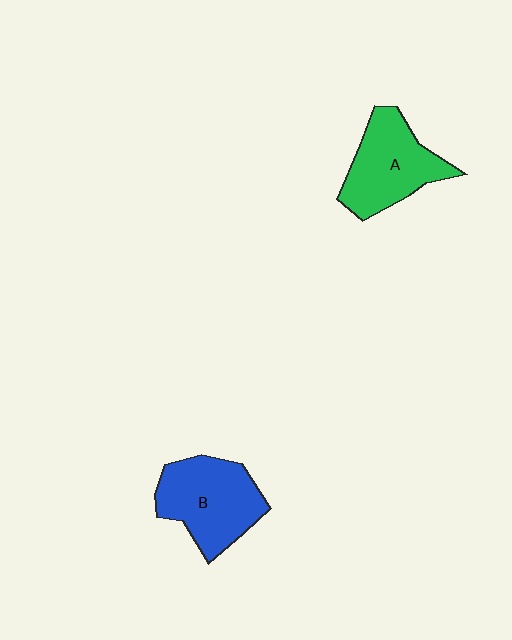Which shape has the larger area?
Shape B (blue).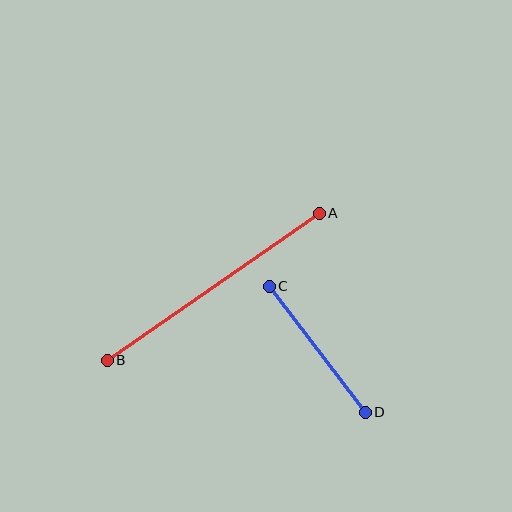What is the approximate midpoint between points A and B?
The midpoint is at approximately (213, 287) pixels.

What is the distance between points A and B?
The distance is approximately 258 pixels.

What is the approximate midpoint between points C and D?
The midpoint is at approximately (317, 349) pixels.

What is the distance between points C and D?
The distance is approximately 159 pixels.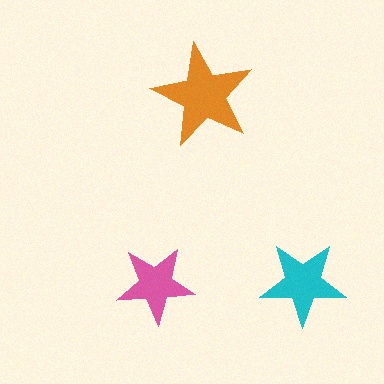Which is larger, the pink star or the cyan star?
The cyan one.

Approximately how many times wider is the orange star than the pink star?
About 1.5 times wider.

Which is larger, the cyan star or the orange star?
The orange one.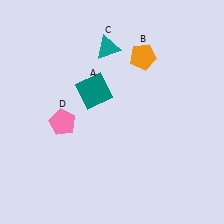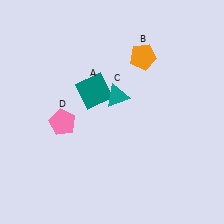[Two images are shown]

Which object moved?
The teal triangle (C) moved down.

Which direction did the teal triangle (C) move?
The teal triangle (C) moved down.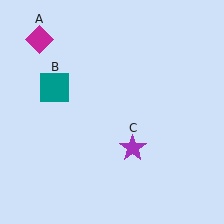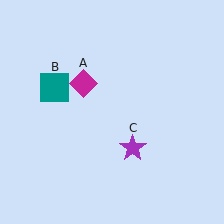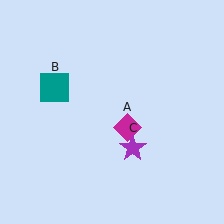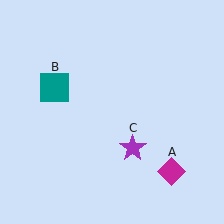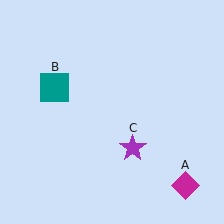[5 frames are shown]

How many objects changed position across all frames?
1 object changed position: magenta diamond (object A).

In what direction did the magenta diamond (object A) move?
The magenta diamond (object A) moved down and to the right.